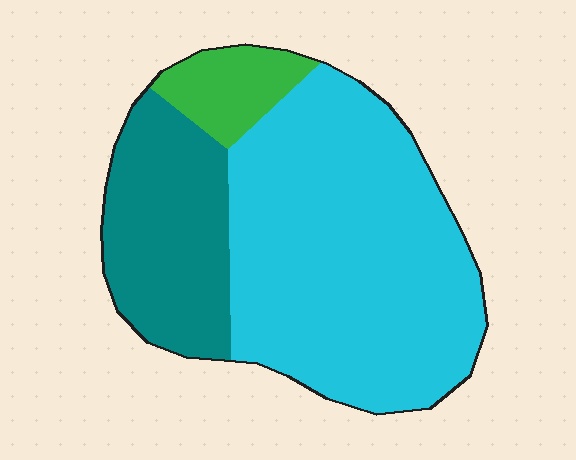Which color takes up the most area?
Cyan, at roughly 65%.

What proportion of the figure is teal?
Teal takes up about one quarter (1/4) of the figure.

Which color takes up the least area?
Green, at roughly 10%.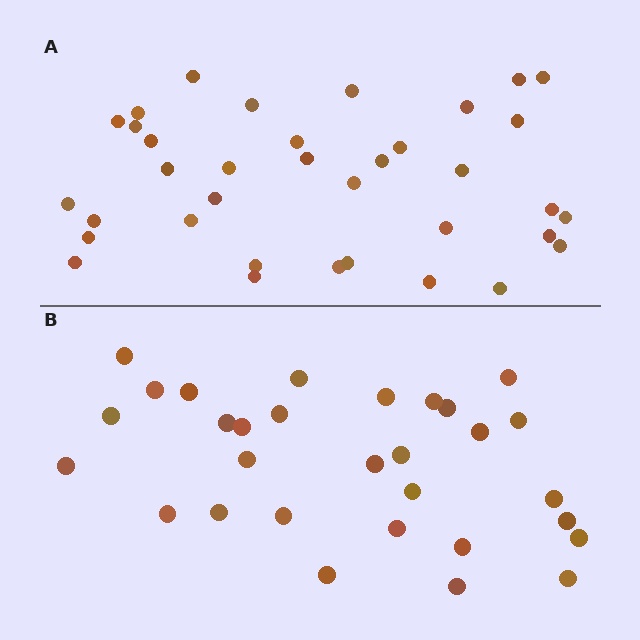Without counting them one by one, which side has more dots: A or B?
Region A (the top region) has more dots.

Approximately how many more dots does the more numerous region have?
Region A has about 6 more dots than region B.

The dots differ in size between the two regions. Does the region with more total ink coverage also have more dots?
No. Region B has more total ink coverage because its dots are larger, but region A actually contains more individual dots. Total area can be misleading — the number of items is what matters here.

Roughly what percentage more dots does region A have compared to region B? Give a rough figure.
About 20% more.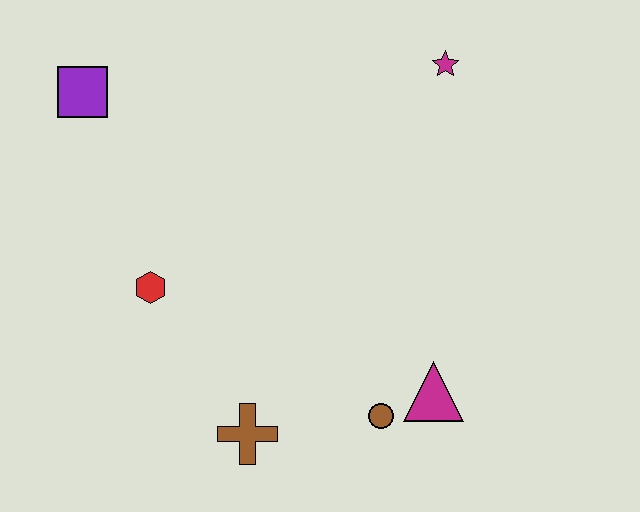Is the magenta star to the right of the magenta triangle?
Yes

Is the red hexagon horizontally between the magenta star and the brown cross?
No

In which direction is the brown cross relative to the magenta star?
The brown cross is below the magenta star.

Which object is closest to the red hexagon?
The brown cross is closest to the red hexagon.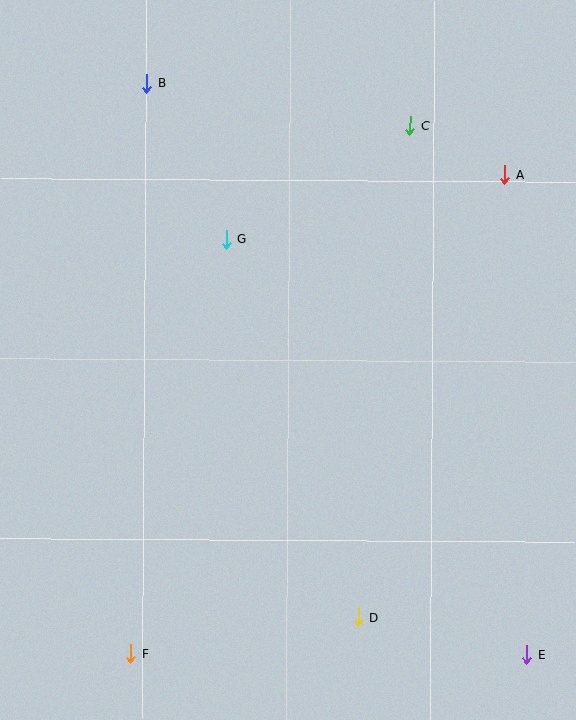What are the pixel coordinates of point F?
Point F is at (131, 654).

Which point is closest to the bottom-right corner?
Point E is closest to the bottom-right corner.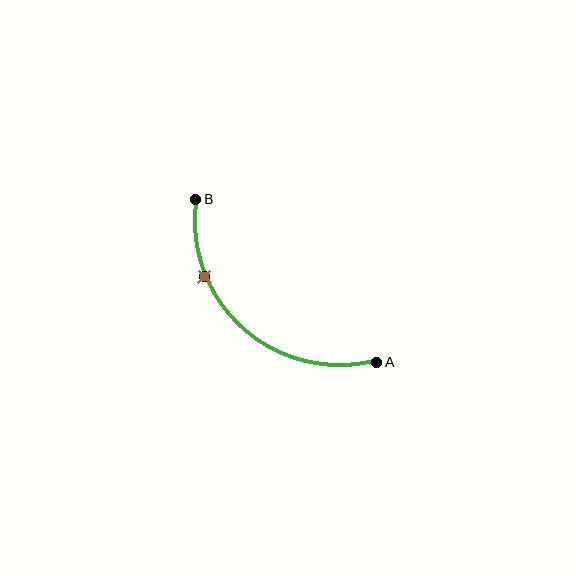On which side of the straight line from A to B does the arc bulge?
The arc bulges below and to the left of the straight line connecting A and B.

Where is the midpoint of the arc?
The arc midpoint is the point on the curve farthest from the straight line joining A and B. It sits below and to the left of that line.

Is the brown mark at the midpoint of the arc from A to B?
No. The brown mark lies on the arc but is closer to endpoint B. The arc midpoint would be at the point on the curve equidistant along the arc from both A and B.